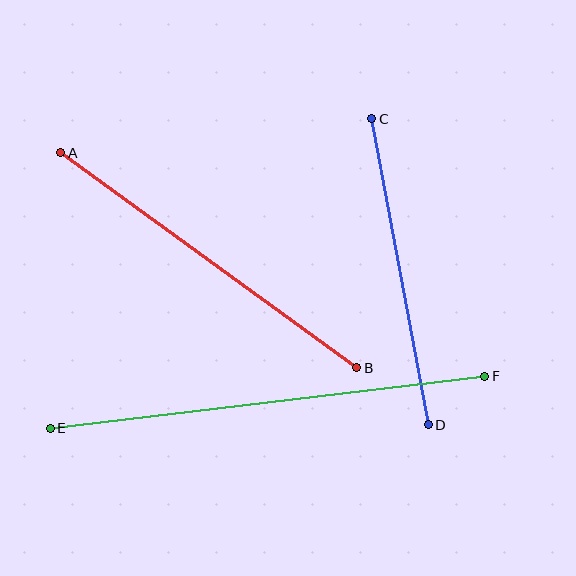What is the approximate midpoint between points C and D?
The midpoint is at approximately (400, 272) pixels.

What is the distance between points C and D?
The distance is approximately 311 pixels.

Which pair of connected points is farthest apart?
Points E and F are farthest apart.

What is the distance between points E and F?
The distance is approximately 438 pixels.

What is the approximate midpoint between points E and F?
The midpoint is at approximately (268, 402) pixels.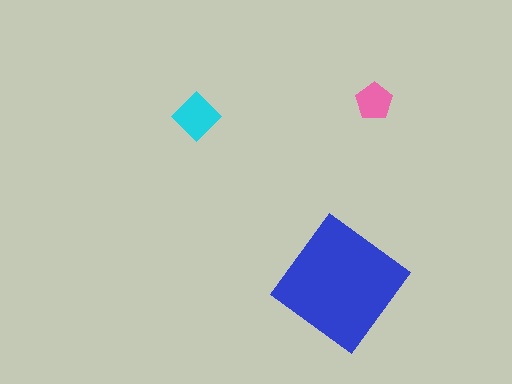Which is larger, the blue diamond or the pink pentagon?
The blue diamond.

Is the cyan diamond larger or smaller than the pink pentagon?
Larger.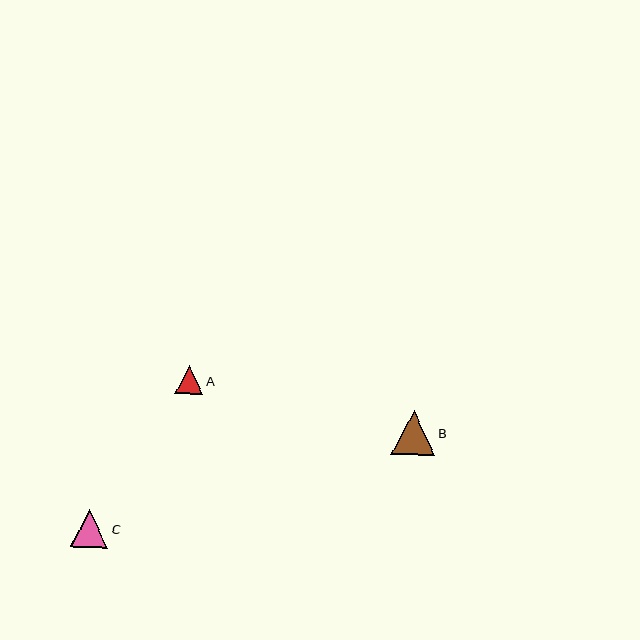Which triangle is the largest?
Triangle B is the largest with a size of approximately 44 pixels.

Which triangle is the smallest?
Triangle A is the smallest with a size of approximately 28 pixels.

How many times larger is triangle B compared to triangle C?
Triangle B is approximately 1.2 times the size of triangle C.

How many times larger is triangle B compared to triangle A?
Triangle B is approximately 1.6 times the size of triangle A.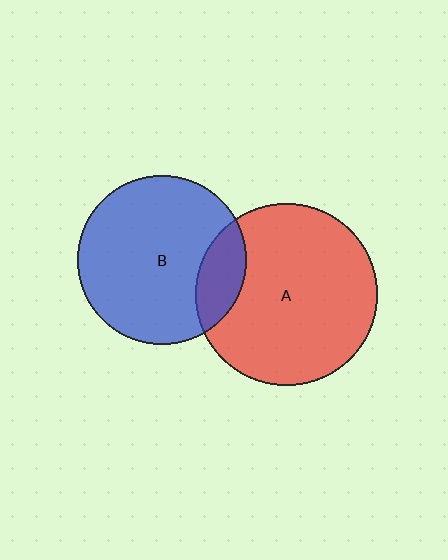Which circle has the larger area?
Circle A (red).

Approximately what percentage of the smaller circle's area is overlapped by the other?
Approximately 15%.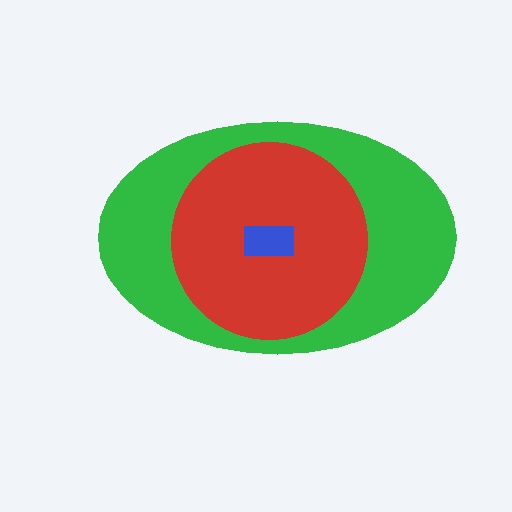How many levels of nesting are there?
3.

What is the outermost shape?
The green ellipse.